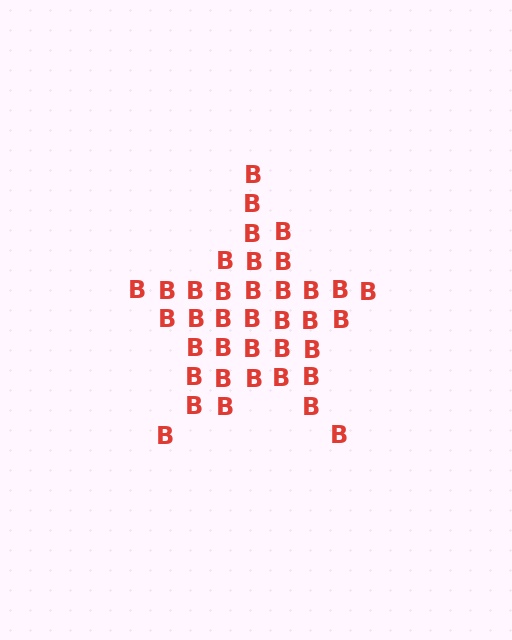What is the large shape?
The large shape is a star.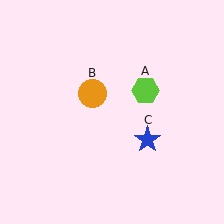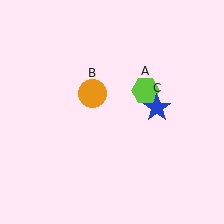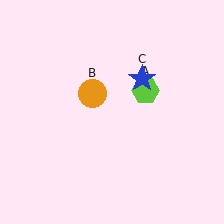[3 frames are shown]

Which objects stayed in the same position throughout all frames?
Lime hexagon (object A) and orange circle (object B) remained stationary.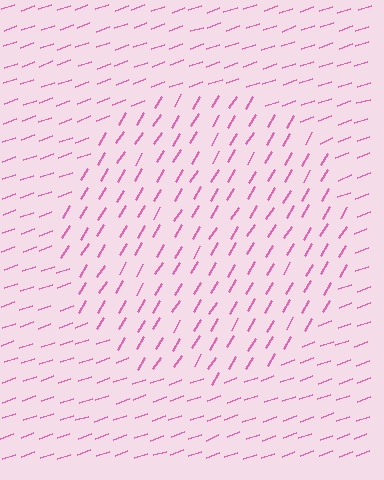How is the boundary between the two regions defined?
The boundary is defined purely by a change in line orientation (approximately 39 degrees difference). All lines are the same color and thickness.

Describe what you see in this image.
The image is filled with small pink line segments. A circle region in the image has lines oriented differently from the surrounding lines, creating a visible texture boundary.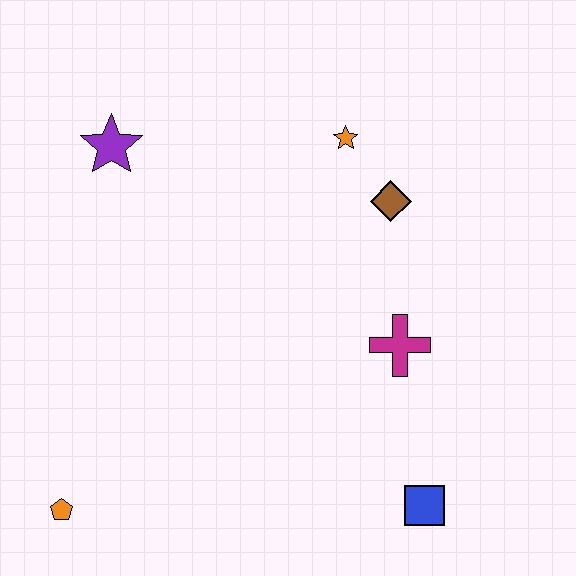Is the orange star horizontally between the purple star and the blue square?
Yes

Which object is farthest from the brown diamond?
The orange pentagon is farthest from the brown diamond.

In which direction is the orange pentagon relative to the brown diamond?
The orange pentagon is to the left of the brown diamond.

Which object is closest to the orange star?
The brown diamond is closest to the orange star.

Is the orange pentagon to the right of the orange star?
No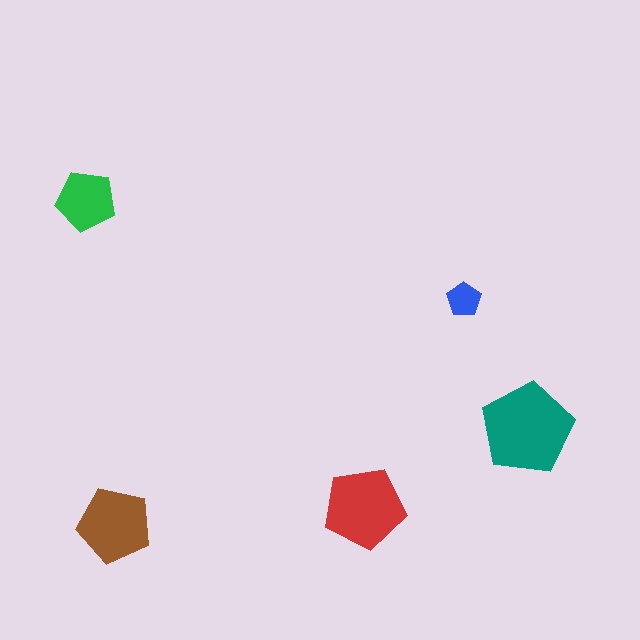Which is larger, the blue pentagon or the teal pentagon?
The teal one.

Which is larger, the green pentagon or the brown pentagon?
The brown one.